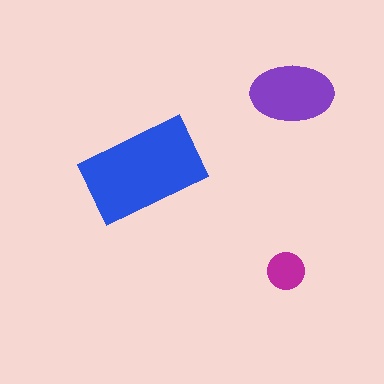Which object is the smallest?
The magenta circle.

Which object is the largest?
The blue rectangle.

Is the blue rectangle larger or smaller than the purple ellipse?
Larger.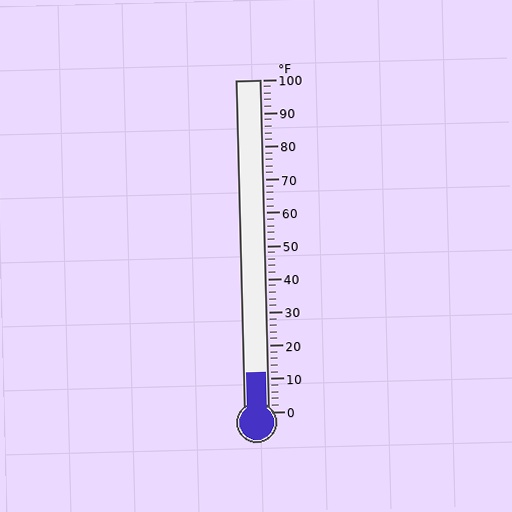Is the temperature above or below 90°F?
The temperature is below 90°F.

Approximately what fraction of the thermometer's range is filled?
The thermometer is filled to approximately 10% of its range.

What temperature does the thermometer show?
The thermometer shows approximately 12°F.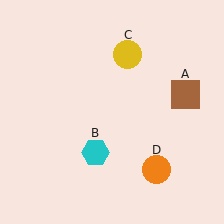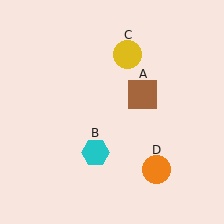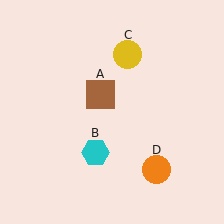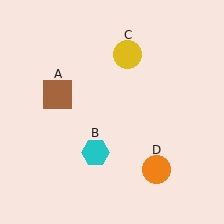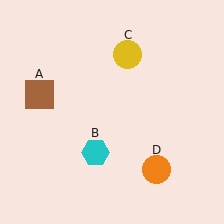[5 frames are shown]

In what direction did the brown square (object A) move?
The brown square (object A) moved left.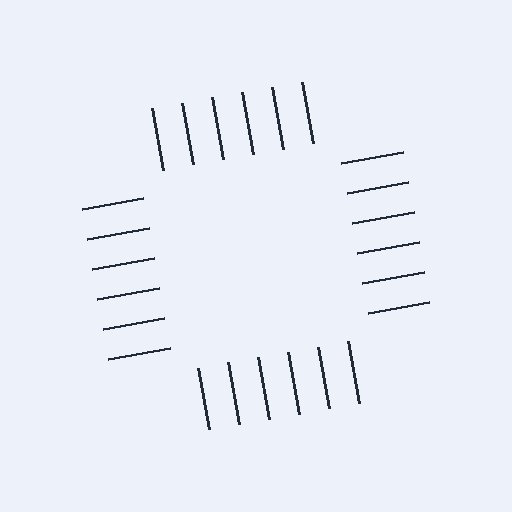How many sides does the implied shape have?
4 sides — the line-ends trace a square.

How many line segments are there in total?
24 — 6 along each of the 4 edges.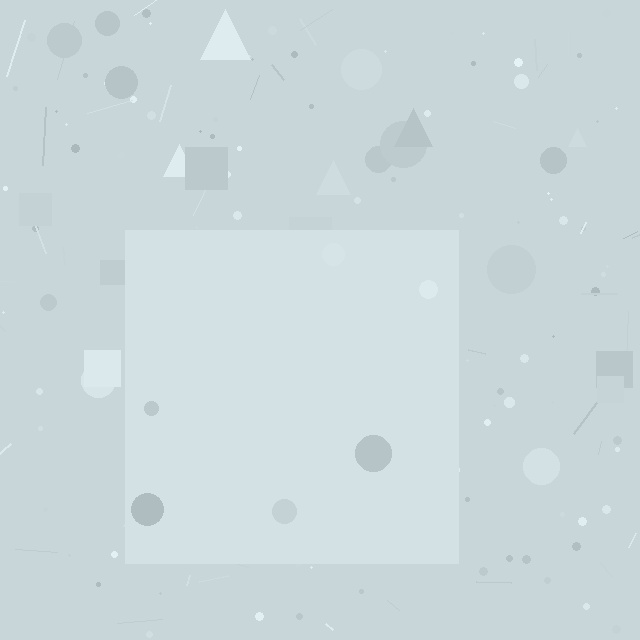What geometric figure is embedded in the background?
A square is embedded in the background.